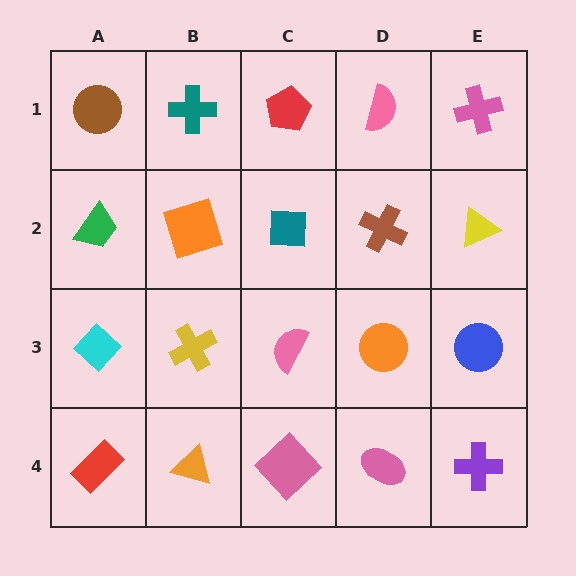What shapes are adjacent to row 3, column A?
A green trapezoid (row 2, column A), a red rectangle (row 4, column A), a yellow cross (row 3, column B).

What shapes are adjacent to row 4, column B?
A yellow cross (row 3, column B), a red rectangle (row 4, column A), a pink diamond (row 4, column C).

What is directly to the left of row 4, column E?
A pink ellipse.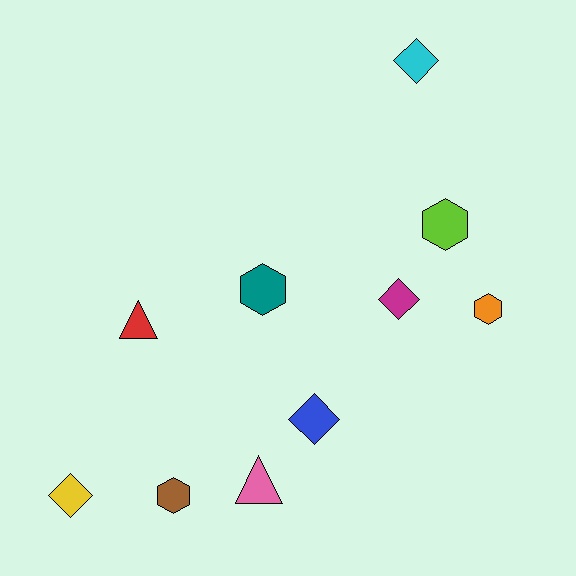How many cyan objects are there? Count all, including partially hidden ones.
There is 1 cyan object.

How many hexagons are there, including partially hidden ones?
There are 4 hexagons.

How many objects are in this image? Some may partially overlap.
There are 10 objects.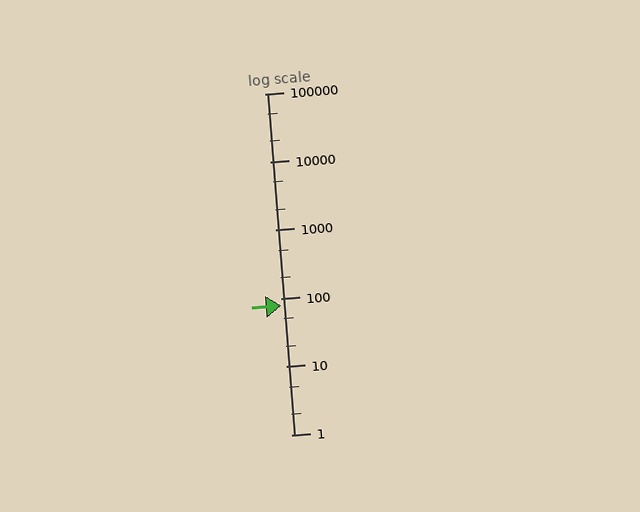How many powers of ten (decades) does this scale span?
The scale spans 5 decades, from 1 to 100000.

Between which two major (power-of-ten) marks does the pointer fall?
The pointer is between 10 and 100.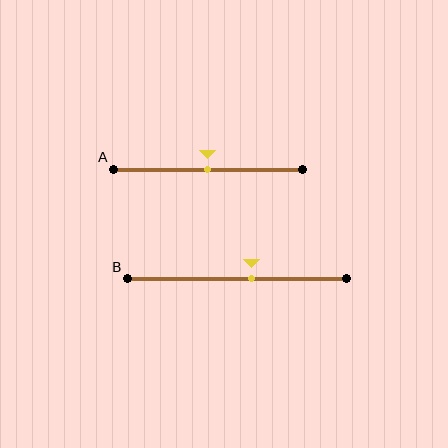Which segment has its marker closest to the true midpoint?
Segment A has its marker closest to the true midpoint.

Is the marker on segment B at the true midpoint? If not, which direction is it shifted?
No, the marker on segment B is shifted to the right by about 7% of the segment length.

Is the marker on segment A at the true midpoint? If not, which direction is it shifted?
Yes, the marker on segment A is at the true midpoint.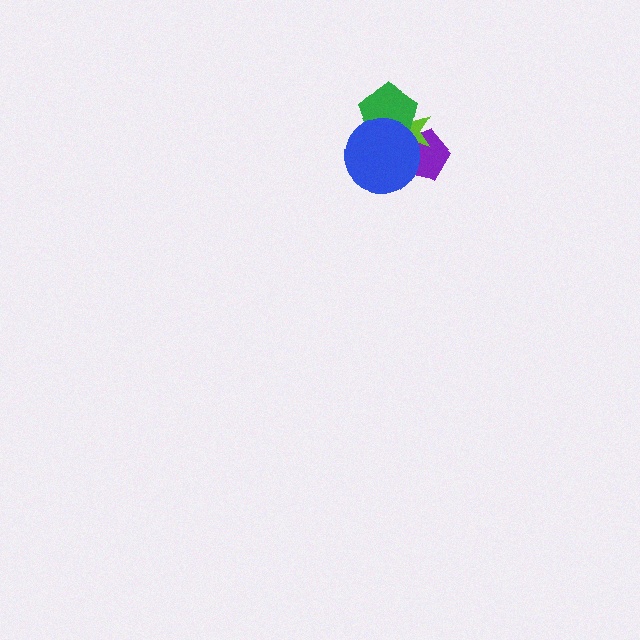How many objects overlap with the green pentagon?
2 objects overlap with the green pentagon.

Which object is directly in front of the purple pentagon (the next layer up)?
The lime star is directly in front of the purple pentagon.